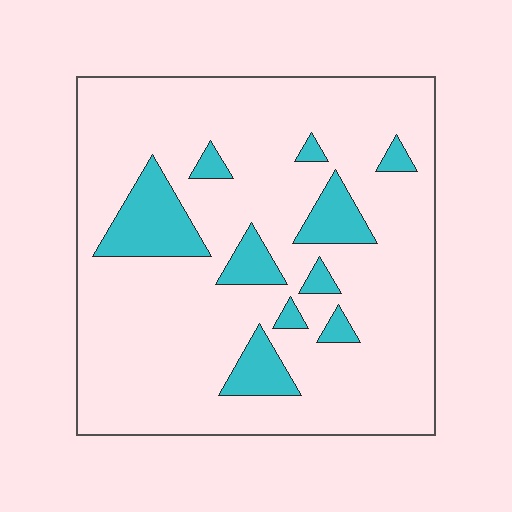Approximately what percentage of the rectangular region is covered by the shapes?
Approximately 15%.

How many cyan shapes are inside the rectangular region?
10.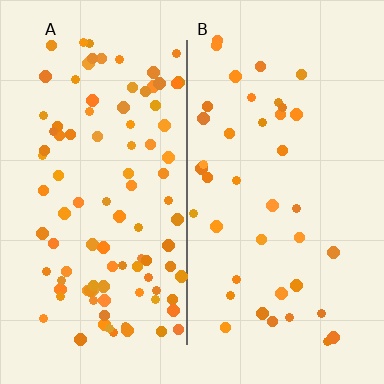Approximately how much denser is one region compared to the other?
Approximately 2.5× — region A over region B.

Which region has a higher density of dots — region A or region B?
A (the left).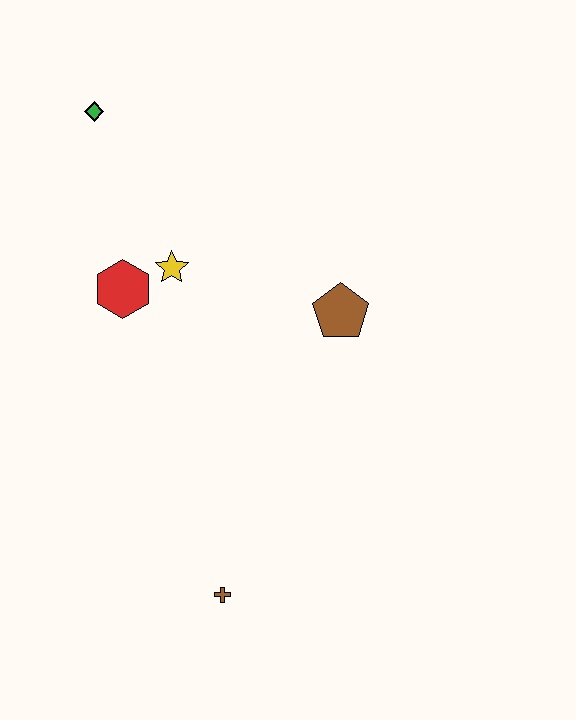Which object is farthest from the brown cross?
The green diamond is farthest from the brown cross.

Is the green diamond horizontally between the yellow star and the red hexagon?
No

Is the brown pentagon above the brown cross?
Yes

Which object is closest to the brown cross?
The brown pentagon is closest to the brown cross.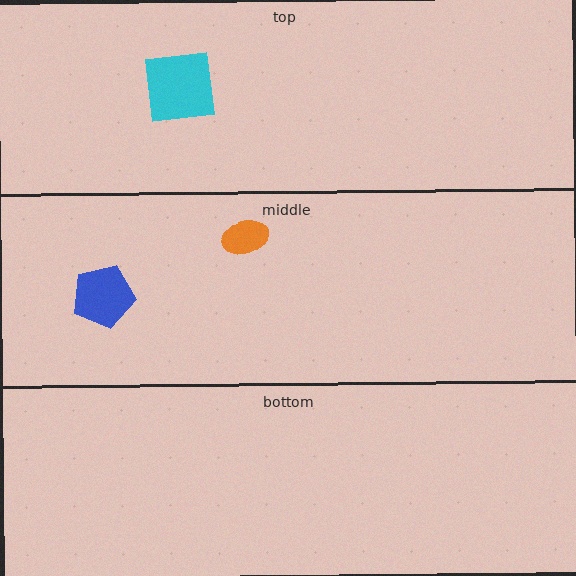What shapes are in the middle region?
The orange ellipse, the blue pentagon.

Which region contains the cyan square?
The top region.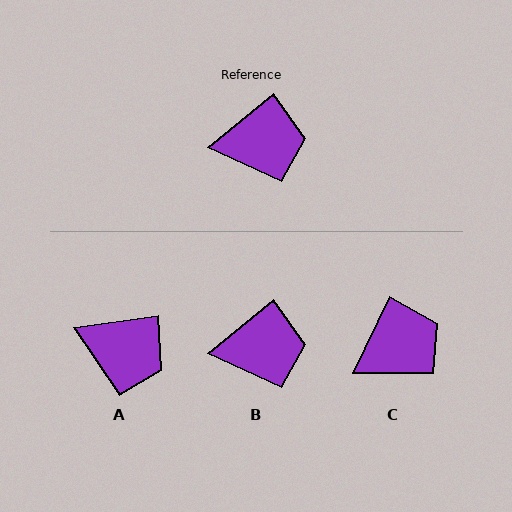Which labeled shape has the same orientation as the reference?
B.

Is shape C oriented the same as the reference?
No, it is off by about 25 degrees.